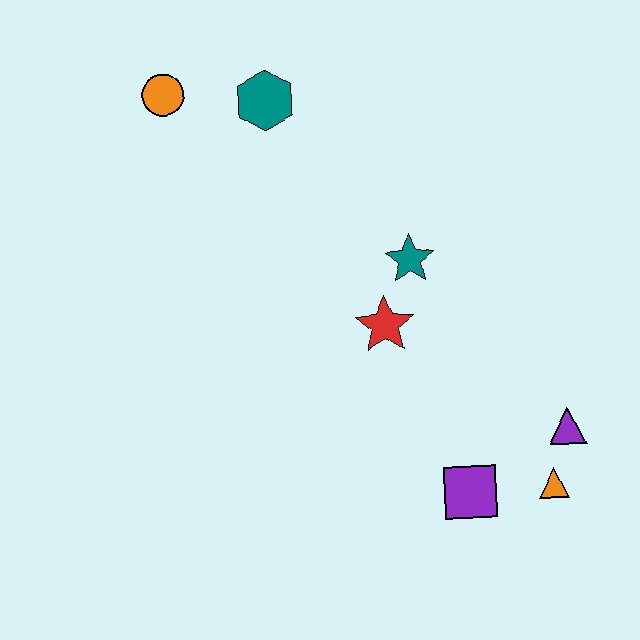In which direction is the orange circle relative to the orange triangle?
The orange circle is above the orange triangle.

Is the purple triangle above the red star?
No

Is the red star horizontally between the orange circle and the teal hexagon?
No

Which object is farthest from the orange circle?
The orange triangle is farthest from the orange circle.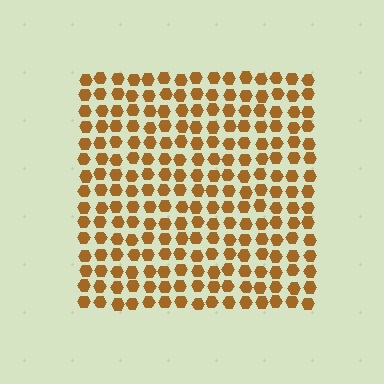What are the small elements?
The small elements are hexagons.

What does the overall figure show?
The overall figure shows a square.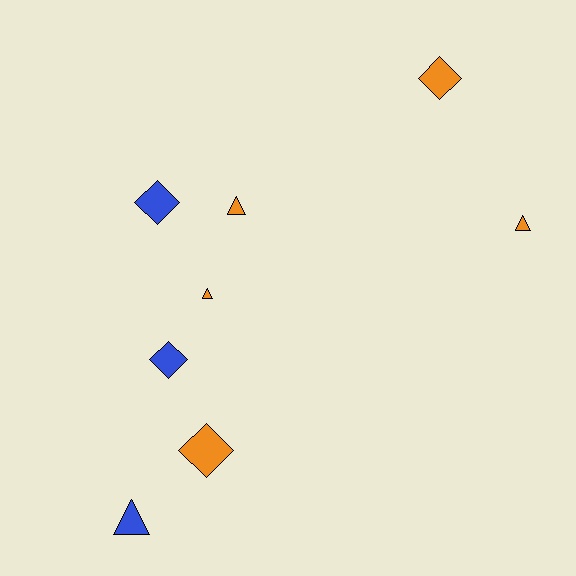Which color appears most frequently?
Orange, with 5 objects.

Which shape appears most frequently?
Diamond, with 4 objects.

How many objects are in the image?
There are 8 objects.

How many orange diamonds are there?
There are 2 orange diamonds.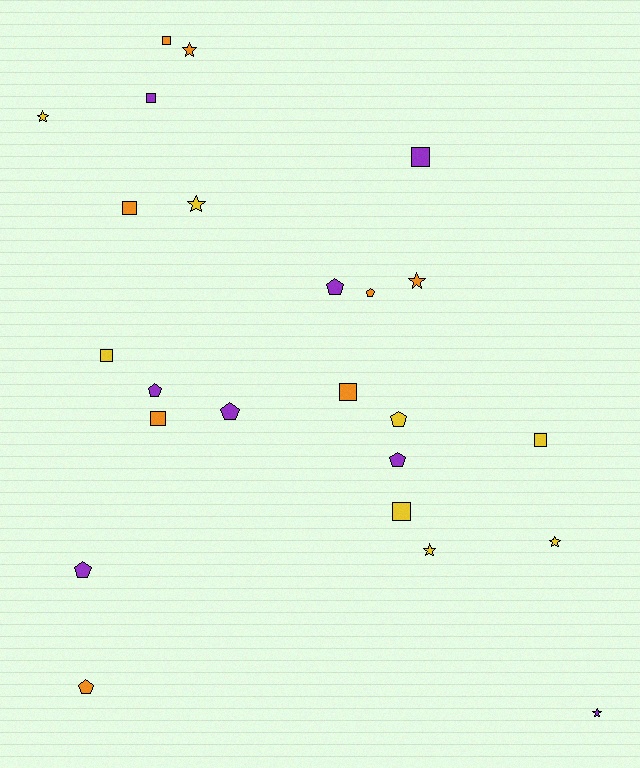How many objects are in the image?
There are 24 objects.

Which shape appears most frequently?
Square, with 9 objects.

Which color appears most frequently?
Yellow, with 8 objects.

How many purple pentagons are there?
There are 5 purple pentagons.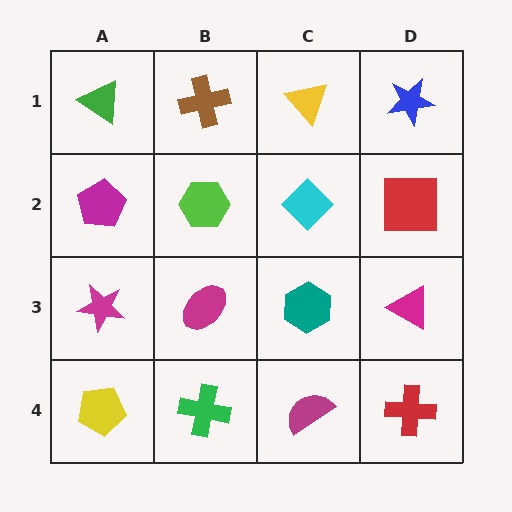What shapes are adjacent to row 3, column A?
A magenta pentagon (row 2, column A), a yellow pentagon (row 4, column A), a magenta ellipse (row 3, column B).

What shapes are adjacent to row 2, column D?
A blue star (row 1, column D), a magenta triangle (row 3, column D), a cyan diamond (row 2, column C).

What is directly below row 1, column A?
A magenta pentagon.